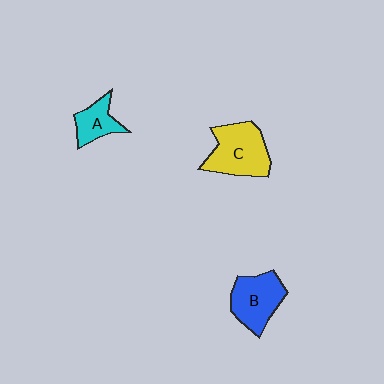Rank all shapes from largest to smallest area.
From largest to smallest: C (yellow), B (blue), A (cyan).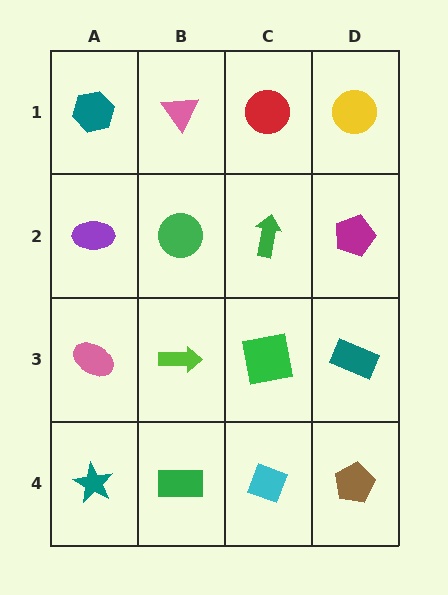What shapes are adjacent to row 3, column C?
A green arrow (row 2, column C), a cyan diamond (row 4, column C), a lime arrow (row 3, column B), a teal rectangle (row 3, column D).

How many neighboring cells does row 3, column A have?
3.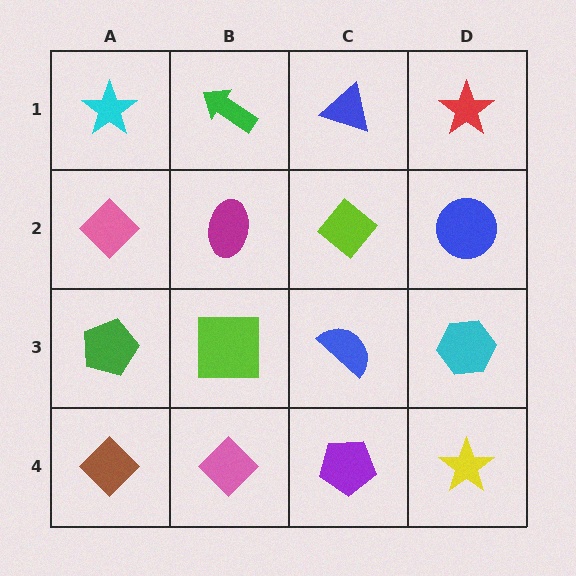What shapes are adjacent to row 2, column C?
A blue triangle (row 1, column C), a blue semicircle (row 3, column C), a magenta ellipse (row 2, column B), a blue circle (row 2, column D).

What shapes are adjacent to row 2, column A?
A cyan star (row 1, column A), a green pentagon (row 3, column A), a magenta ellipse (row 2, column B).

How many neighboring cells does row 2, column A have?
3.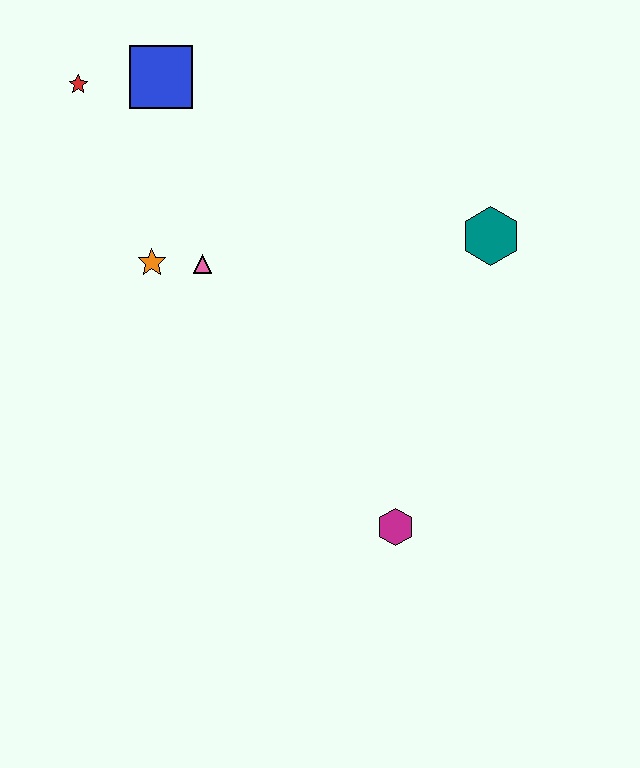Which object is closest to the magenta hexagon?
The teal hexagon is closest to the magenta hexagon.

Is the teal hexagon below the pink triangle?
No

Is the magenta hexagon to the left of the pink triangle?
No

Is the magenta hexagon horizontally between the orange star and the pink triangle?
No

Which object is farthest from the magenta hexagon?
The red star is farthest from the magenta hexagon.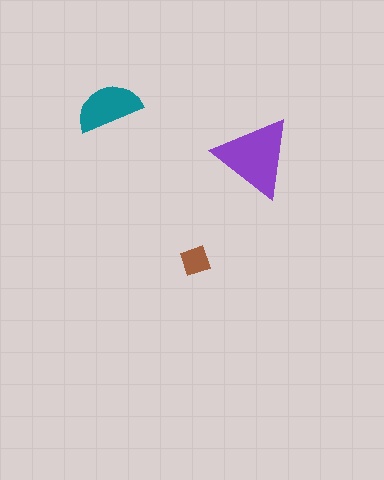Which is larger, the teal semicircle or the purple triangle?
The purple triangle.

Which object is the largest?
The purple triangle.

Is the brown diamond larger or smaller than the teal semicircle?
Smaller.